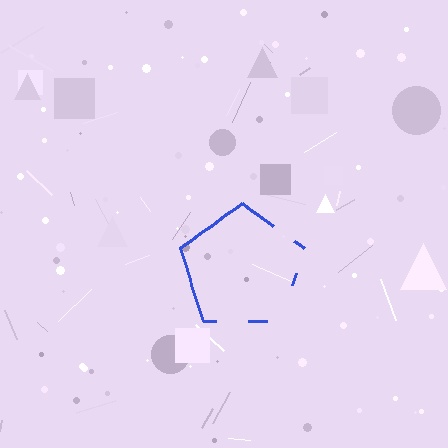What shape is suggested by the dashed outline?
The dashed outline suggests a pentagon.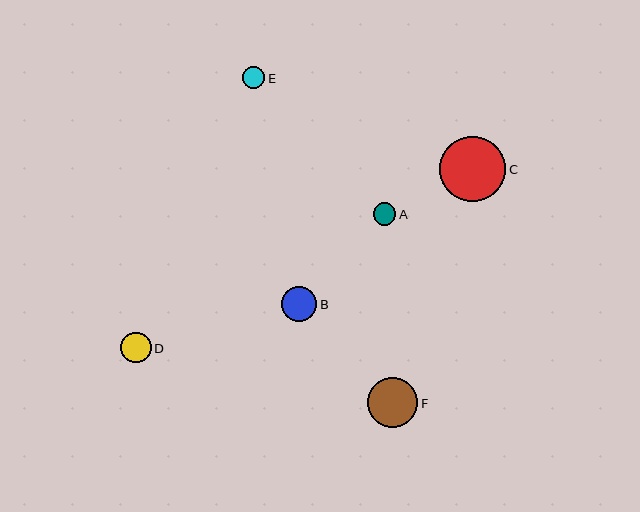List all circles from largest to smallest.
From largest to smallest: C, F, B, D, A, E.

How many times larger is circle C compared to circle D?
Circle C is approximately 2.2 times the size of circle D.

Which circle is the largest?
Circle C is the largest with a size of approximately 66 pixels.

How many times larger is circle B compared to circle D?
Circle B is approximately 1.1 times the size of circle D.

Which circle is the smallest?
Circle E is the smallest with a size of approximately 22 pixels.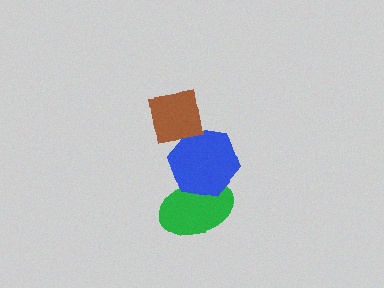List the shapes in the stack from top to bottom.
From top to bottom: the brown square, the blue hexagon, the green ellipse.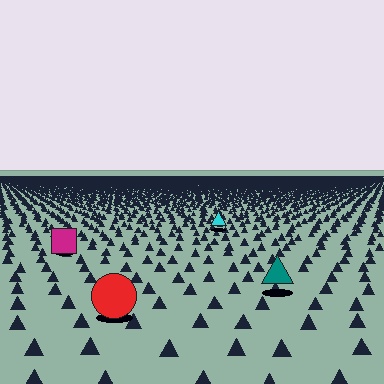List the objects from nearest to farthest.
From nearest to farthest: the red circle, the teal triangle, the magenta square, the cyan triangle.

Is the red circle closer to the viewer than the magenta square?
Yes. The red circle is closer — you can tell from the texture gradient: the ground texture is coarser near it.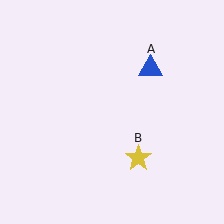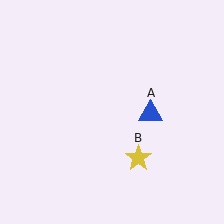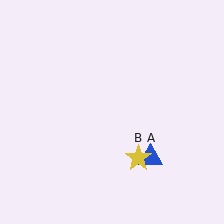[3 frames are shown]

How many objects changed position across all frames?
1 object changed position: blue triangle (object A).